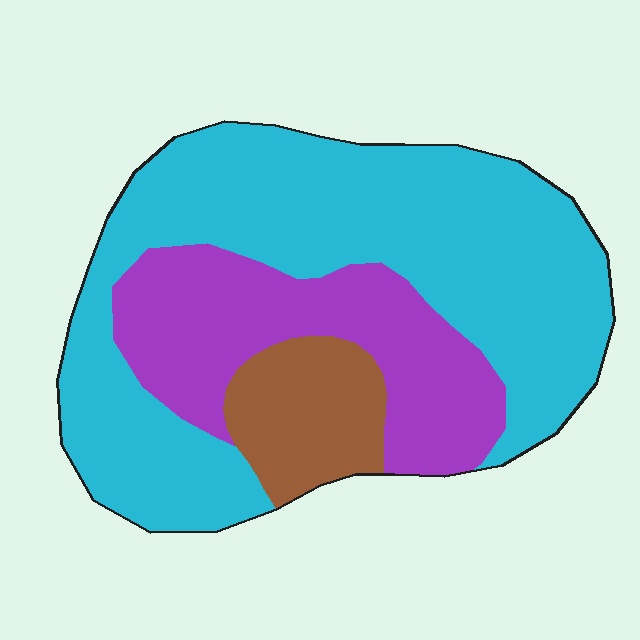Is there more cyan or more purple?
Cyan.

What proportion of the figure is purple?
Purple takes up about one quarter (1/4) of the figure.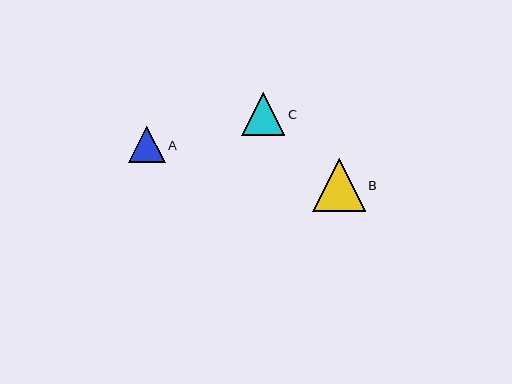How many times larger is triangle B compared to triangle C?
Triangle B is approximately 1.2 times the size of triangle C.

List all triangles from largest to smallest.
From largest to smallest: B, C, A.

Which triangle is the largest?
Triangle B is the largest with a size of approximately 53 pixels.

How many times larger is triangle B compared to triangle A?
Triangle B is approximately 1.5 times the size of triangle A.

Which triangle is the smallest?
Triangle A is the smallest with a size of approximately 36 pixels.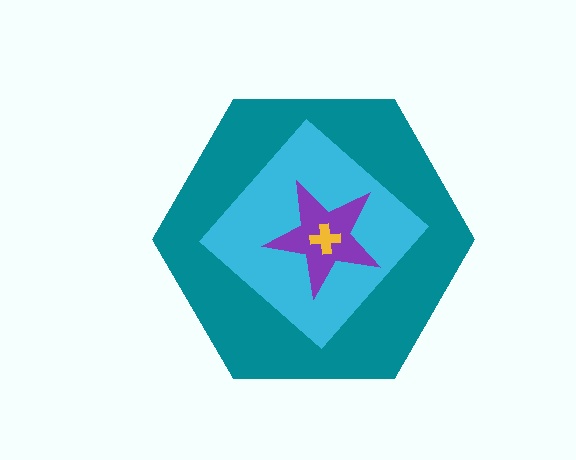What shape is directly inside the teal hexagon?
The cyan diamond.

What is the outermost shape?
The teal hexagon.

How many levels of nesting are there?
4.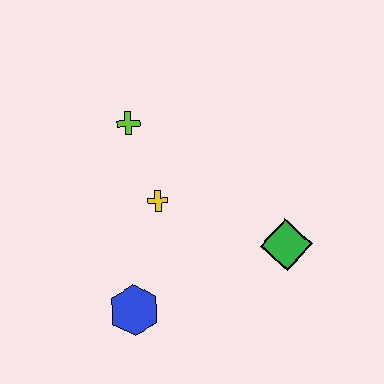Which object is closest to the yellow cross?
The lime cross is closest to the yellow cross.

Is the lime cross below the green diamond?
No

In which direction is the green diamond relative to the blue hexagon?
The green diamond is to the right of the blue hexagon.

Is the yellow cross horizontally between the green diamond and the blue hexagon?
Yes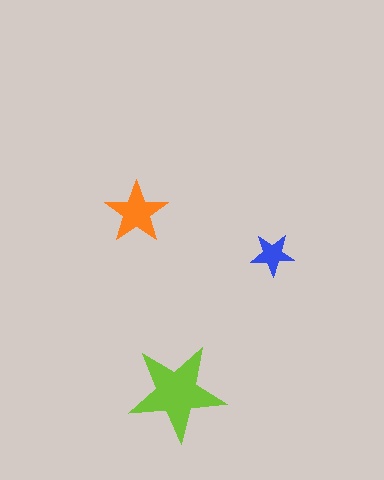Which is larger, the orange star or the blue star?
The orange one.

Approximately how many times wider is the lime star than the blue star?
About 2.5 times wider.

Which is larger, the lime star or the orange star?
The lime one.